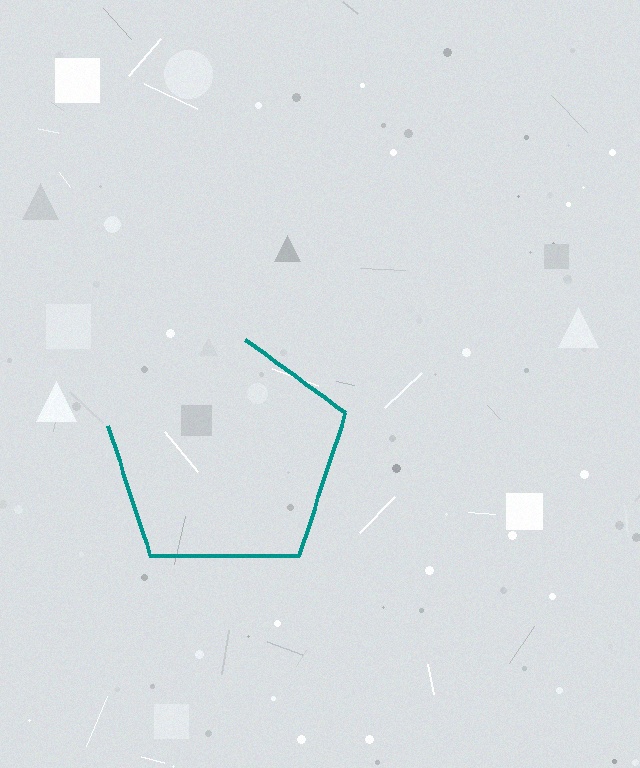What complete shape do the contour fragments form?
The contour fragments form a pentagon.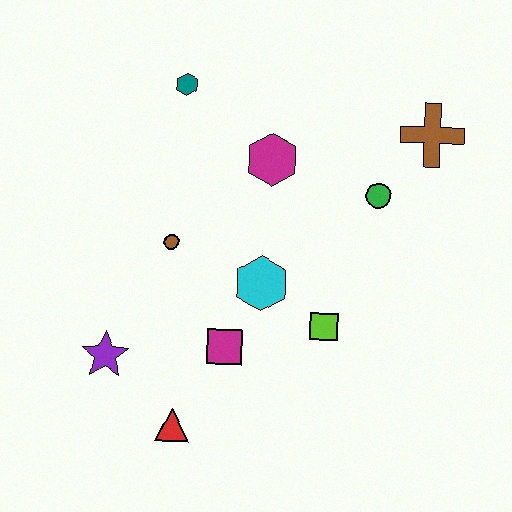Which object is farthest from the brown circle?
The brown cross is farthest from the brown circle.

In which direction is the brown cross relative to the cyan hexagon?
The brown cross is to the right of the cyan hexagon.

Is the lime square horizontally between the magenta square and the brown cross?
Yes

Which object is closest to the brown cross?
The green circle is closest to the brown cross.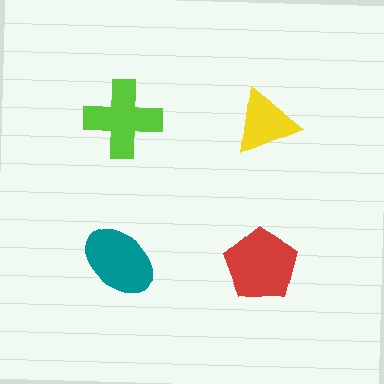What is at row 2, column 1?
A teal ellipse.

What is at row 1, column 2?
A yellow triangle.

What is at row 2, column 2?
A red pentagon.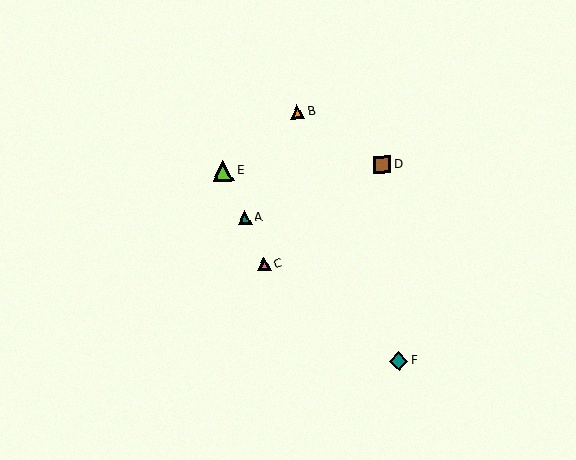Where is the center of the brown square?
The center of the brown square is at (382, 165).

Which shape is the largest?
The lime triangle (labeled E) is the largest.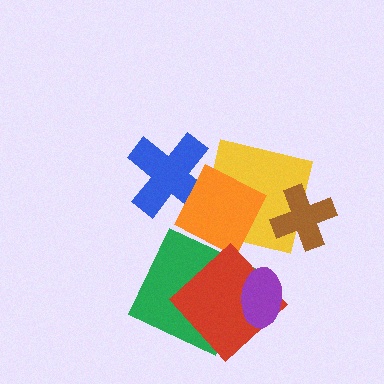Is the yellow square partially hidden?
Yes, it is partially covered by another shape.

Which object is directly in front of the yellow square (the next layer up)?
The orange diamond is directly in front of the yellow square.